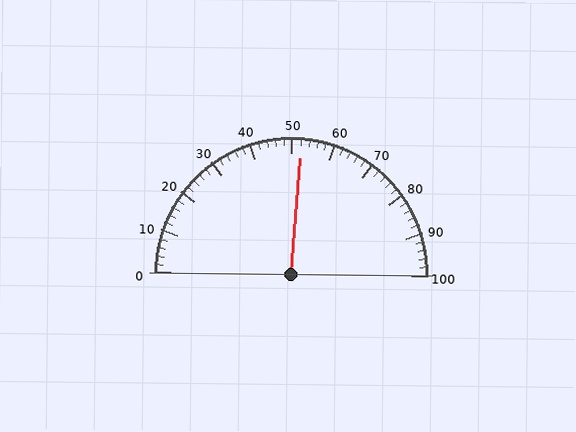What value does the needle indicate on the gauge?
The needle indicates approximately 52.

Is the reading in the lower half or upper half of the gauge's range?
The reading is in the upper half of the range (0 to 100).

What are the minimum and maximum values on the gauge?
The gauge ranges from 0 to 100.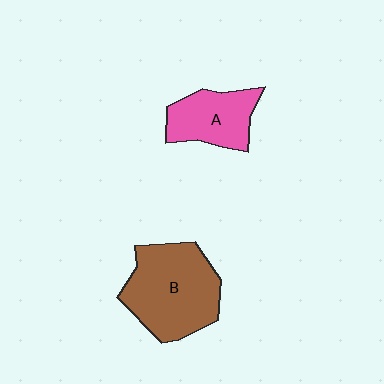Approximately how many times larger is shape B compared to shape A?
Approximately 1.7 times.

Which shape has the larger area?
Shape B (brown).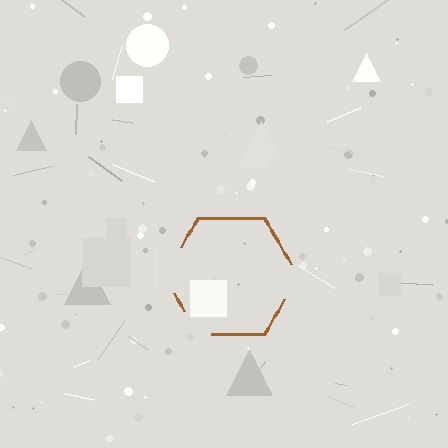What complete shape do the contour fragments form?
The contour fragments form a hexagon.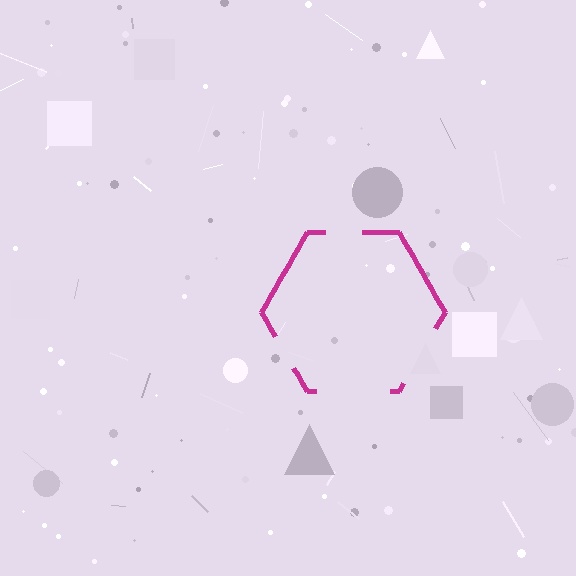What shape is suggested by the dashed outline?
The dashed outline suggests a hexagon.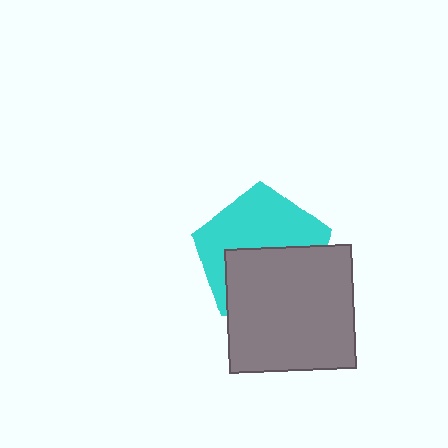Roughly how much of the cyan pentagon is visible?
About half of it is visible (roughly 53%).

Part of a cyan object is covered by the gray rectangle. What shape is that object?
It is a pentagon.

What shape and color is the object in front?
The object in front is a gray rectangle.